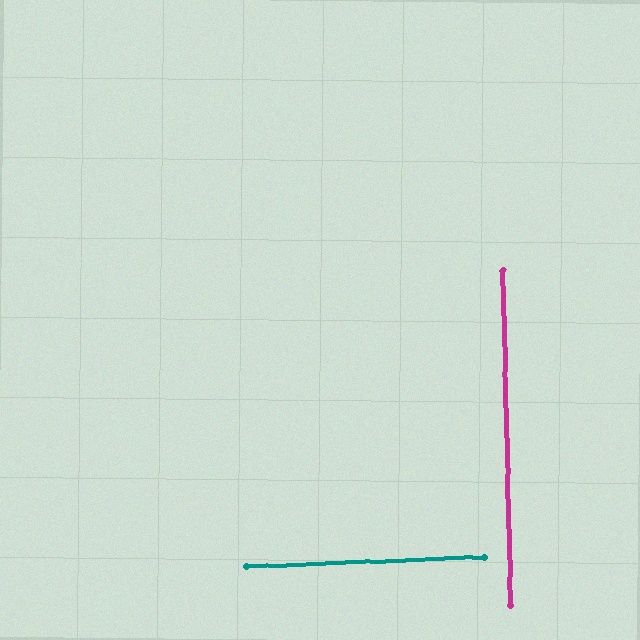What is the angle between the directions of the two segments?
Approximately 89 degrees.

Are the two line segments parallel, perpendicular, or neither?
Perpendicular — they meet at approximately 89°.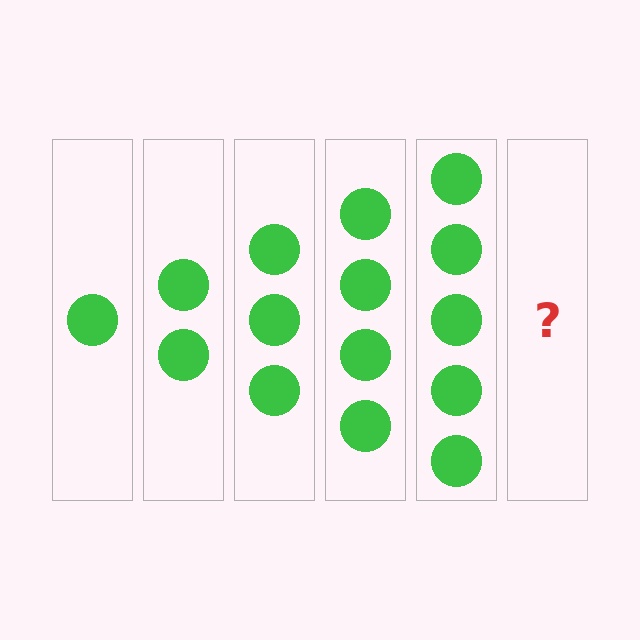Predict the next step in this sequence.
The next step is 6 circles.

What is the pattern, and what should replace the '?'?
The pattern is that each step adds one more circle. The '?' should be 6 circles.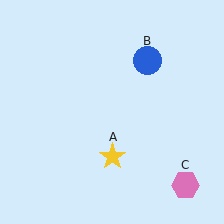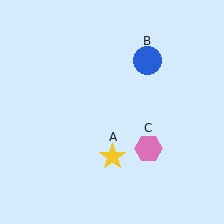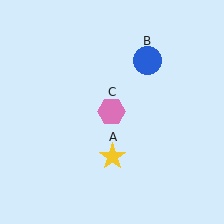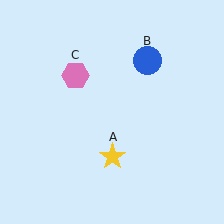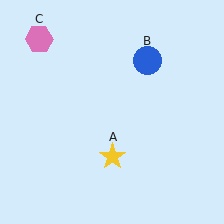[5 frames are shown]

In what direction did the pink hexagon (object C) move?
The pink hexagon (object C) moved up and to the left.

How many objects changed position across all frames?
1 object changed position: pink hexagon (object C).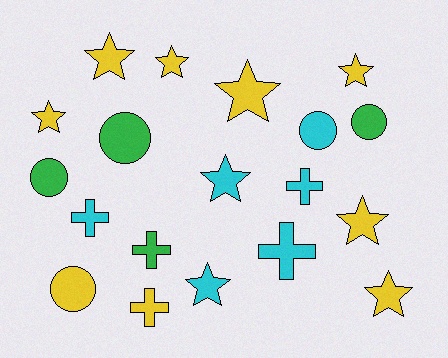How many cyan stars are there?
There are 2 cyan stars.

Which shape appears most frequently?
Star, with 9 objects.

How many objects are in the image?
There are 19 objects.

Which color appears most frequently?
Yellow, with 9 objects.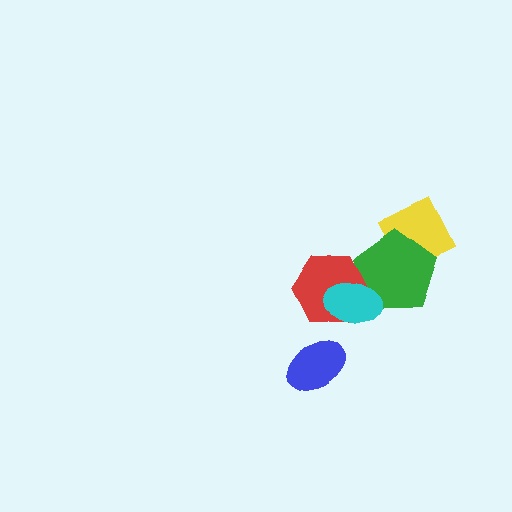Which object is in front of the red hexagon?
The cyan ellipse is in front of the red hexagon.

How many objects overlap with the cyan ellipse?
2 objects overlap with the cyan ellipse.